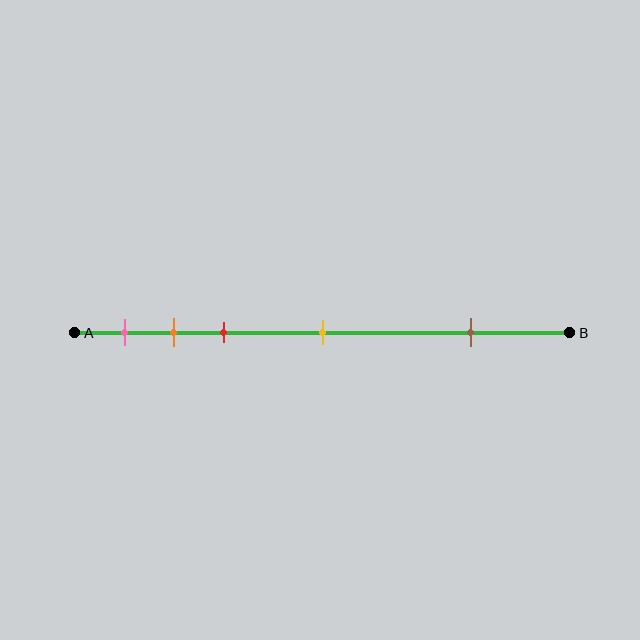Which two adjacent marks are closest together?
The orange and red marks are the closest adjacent pair.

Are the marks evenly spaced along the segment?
No, the marks are not evenly spaced.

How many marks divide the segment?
There are 5 marks dividing the segment.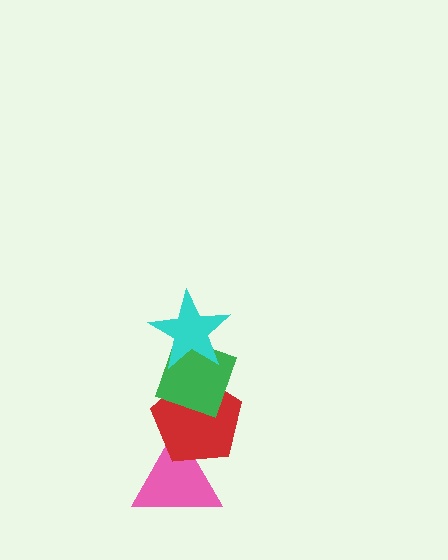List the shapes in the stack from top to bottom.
From top to bottom: the cyan star, the green diamond, the red pentagon, the pink triangle.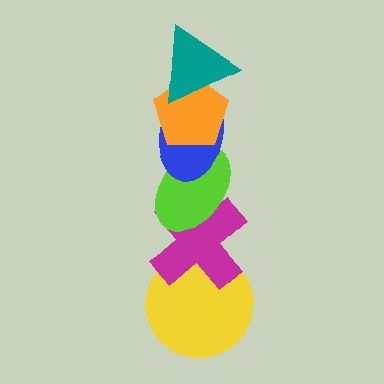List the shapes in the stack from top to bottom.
From top to bottom: the teal triangle, the orange pentagon, the blue ellipse, the lime ellipse, the magenta cross, the yellow circle.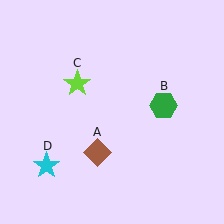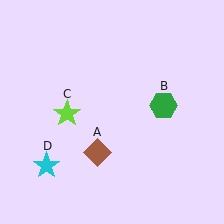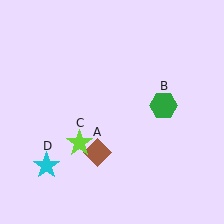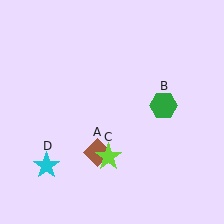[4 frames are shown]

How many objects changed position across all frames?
1 object changed position: lime star (object C).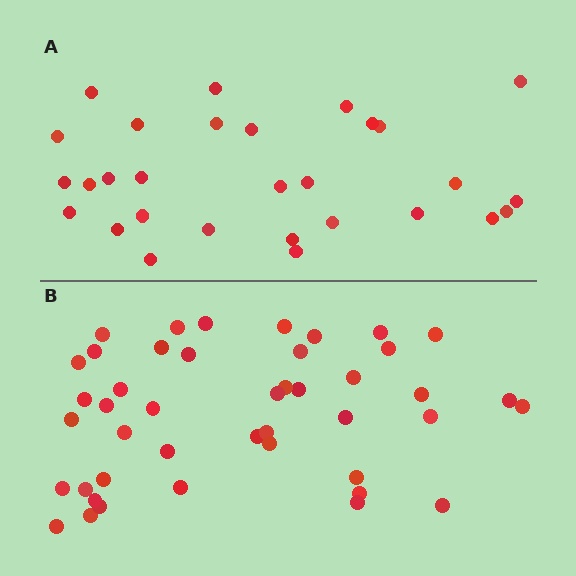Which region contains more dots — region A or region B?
Region B (the bottom region) has more dots.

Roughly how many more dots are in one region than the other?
Region B has approximately 15 more dots than region A.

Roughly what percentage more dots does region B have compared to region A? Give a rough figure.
About 50% more.